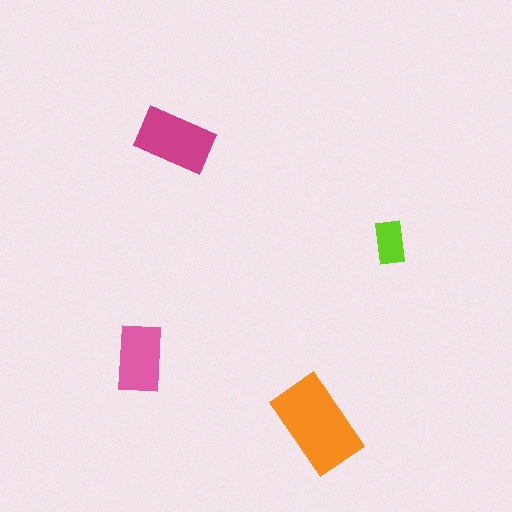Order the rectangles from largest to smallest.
the orange one, the magenta one, the pink one, the lime one.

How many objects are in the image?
There are 4 objects in the image.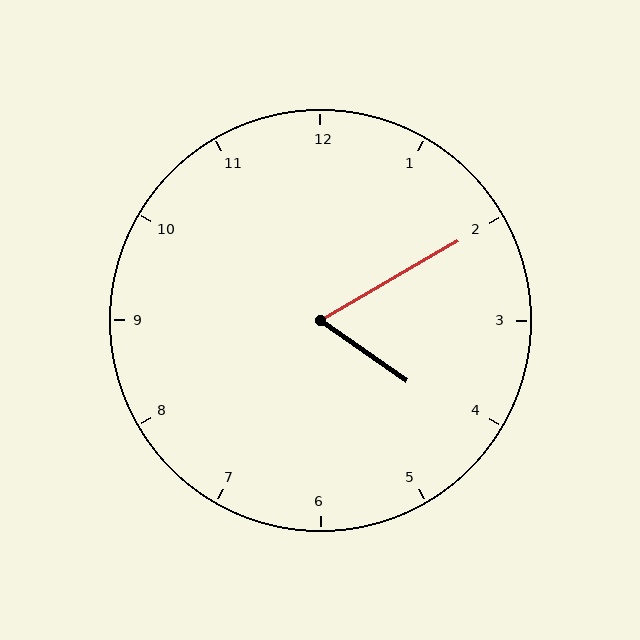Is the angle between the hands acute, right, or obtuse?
It is acute.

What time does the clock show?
4:10.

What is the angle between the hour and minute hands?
Approximately 65 degrees.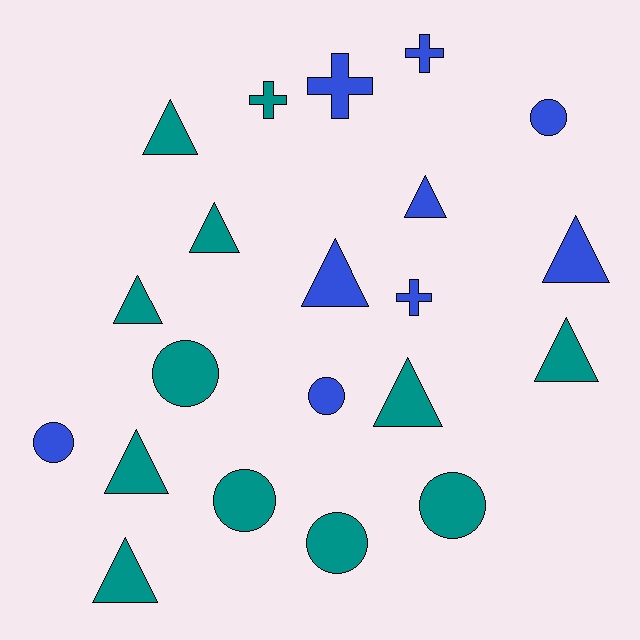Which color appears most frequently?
Teal, with 12 objects.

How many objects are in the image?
There are 21 objects.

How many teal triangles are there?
There are 7 teal triangles.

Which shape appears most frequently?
Triangle, with 10 objects.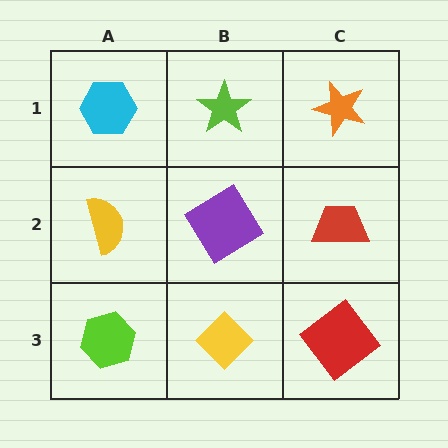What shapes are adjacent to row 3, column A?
A yellow semicircle (row 2, column A), a yellow diamond (row 3, column B).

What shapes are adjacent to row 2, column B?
A lime star (row 1, column B), a yellow diamond (row 3, column B), a yellow semicircle (row 2, column A), a red trapezoid (row 2, column C).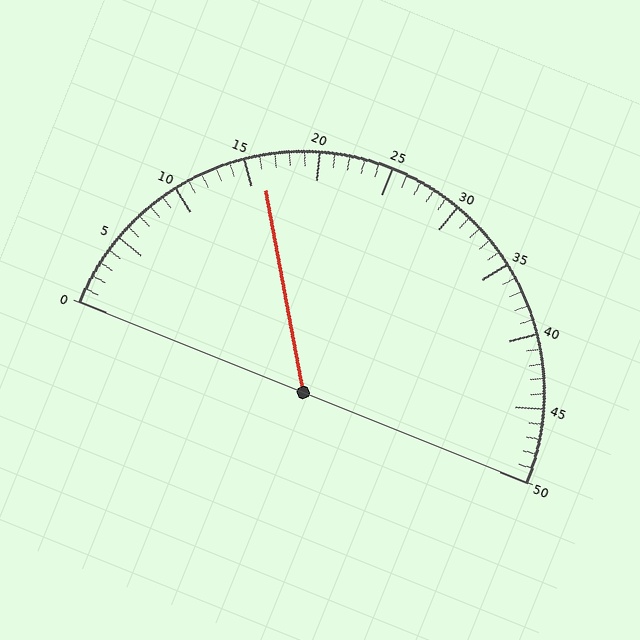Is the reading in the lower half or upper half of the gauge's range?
The reading is in the lower half of the range (0 to 50).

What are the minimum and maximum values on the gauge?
The gauge ranges from 0 to 50.